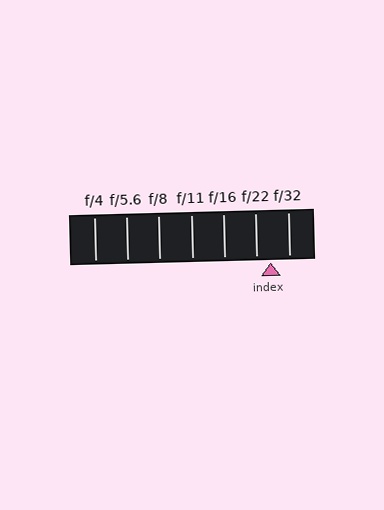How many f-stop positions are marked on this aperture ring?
There are 7 f-stop positions marked.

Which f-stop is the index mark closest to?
The index mark is closest to f/22.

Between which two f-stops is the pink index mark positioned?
The index mark is between f/22 and f/32.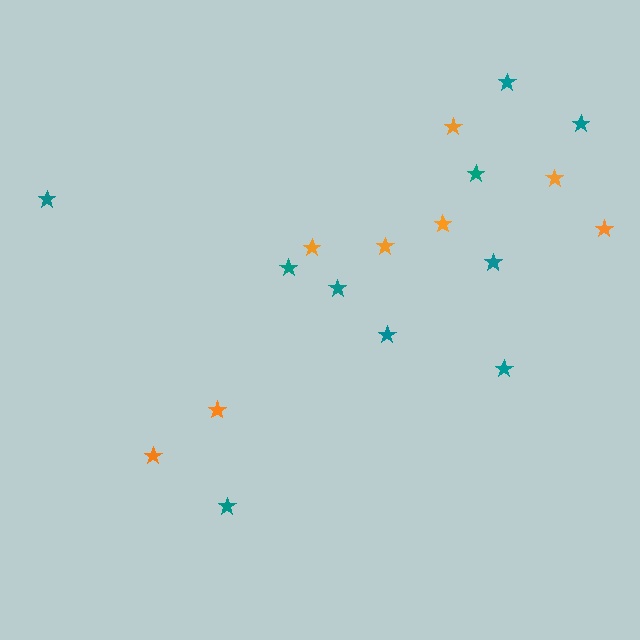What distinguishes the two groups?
There are 2 groups: one group of orange stars (8) and one group of teal stars (10).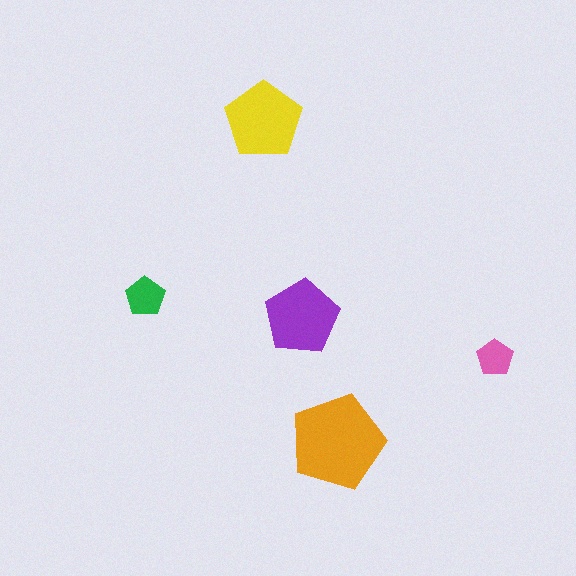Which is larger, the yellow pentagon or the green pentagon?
The yellow one.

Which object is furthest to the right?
The pink pentagon is rightmost.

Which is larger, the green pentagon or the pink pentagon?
The green one.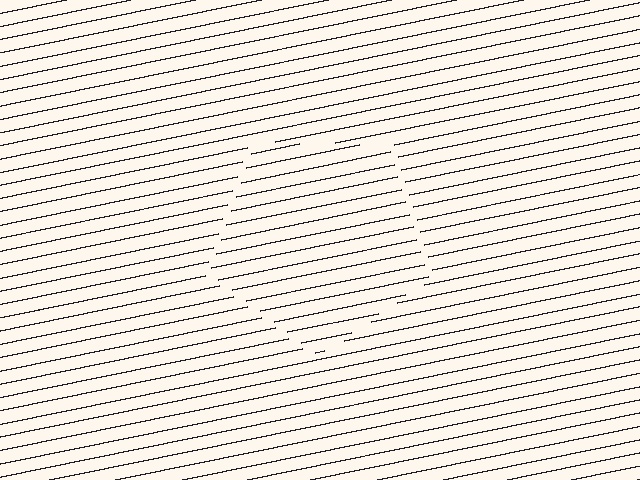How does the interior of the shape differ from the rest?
The interior of the shape contains the same grating, shifted by half a period — the contour is defined by the phase discontinuity where line-ends from the inner and outer gratings abut.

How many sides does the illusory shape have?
5 sides — the line-ends trace a pentagon.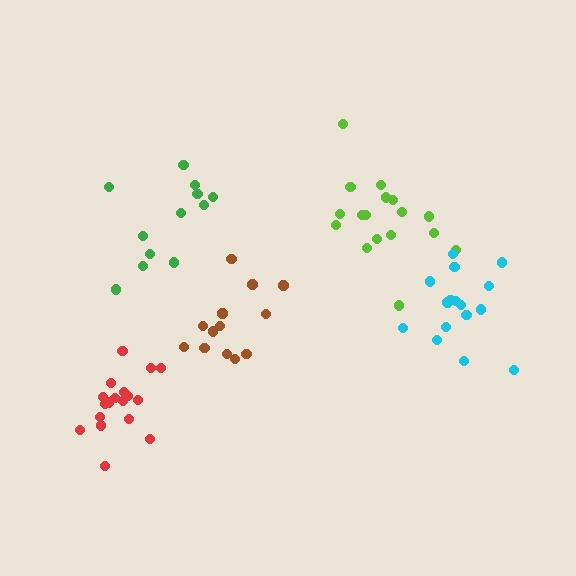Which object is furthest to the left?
The red cluster is leftmost.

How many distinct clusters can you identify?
There are 5 distinct clusters.